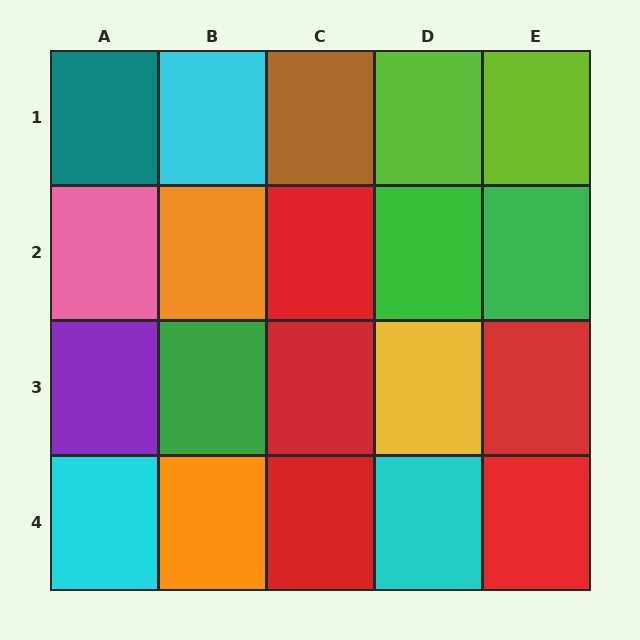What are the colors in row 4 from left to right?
Cyan, orange, red, cyan, red.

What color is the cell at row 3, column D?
Yellow.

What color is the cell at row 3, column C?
Red.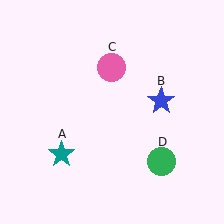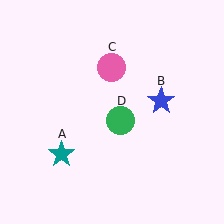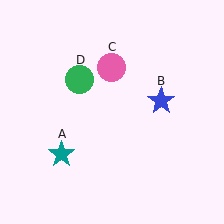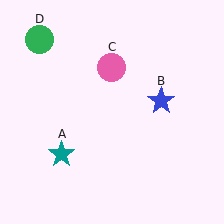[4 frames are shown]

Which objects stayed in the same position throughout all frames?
Teal star (object A) and blue star (object B) and pink circle (object C) remained stationary.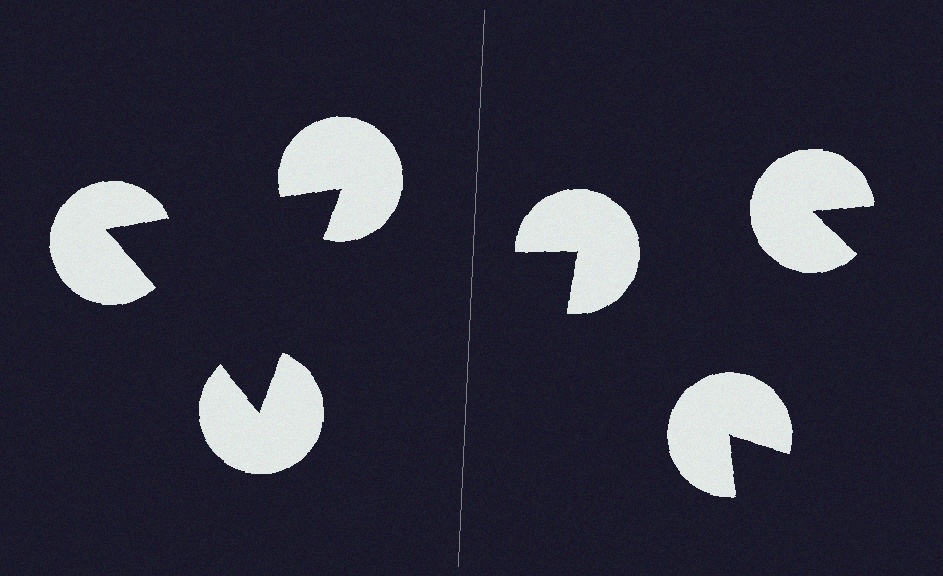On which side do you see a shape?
An illusory triangle appears on the left side. On the right side the wedge cuts are rotated, so no coherent shape forms.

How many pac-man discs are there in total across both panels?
6 — 3 on each side.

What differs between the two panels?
The pac-man discs are positioned identically on both sides; only the wedge orientations differ. On the left they align to a triangle; on the right they are misaligned.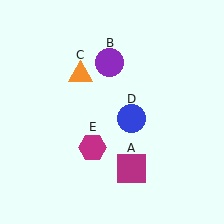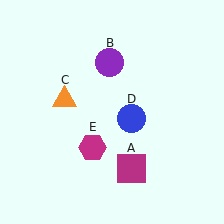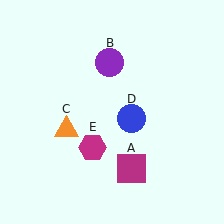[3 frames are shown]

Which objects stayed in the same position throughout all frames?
Magenta square (object A) and purple circle (object B) and blue circle (object D) and magenta hexagon (object E) remained stationary.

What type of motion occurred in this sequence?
The orange triangle (object C) rotated counterclockwise around the center of the scene.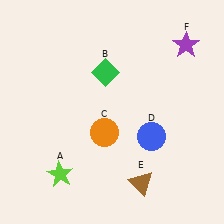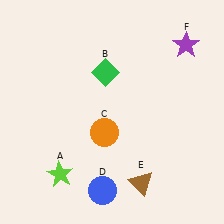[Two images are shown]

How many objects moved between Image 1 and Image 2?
1 object moved between the two images.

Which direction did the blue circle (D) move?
The blue circle (D) moved down.